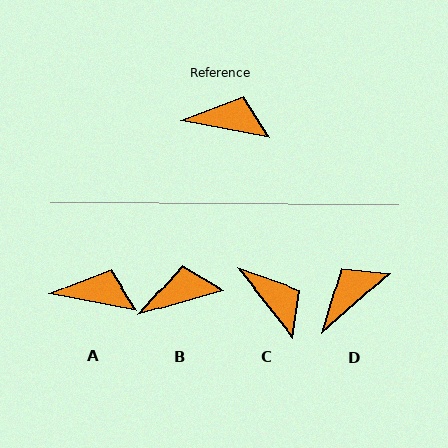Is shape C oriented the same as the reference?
No, it is off by about 41 degrees.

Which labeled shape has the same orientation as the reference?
A.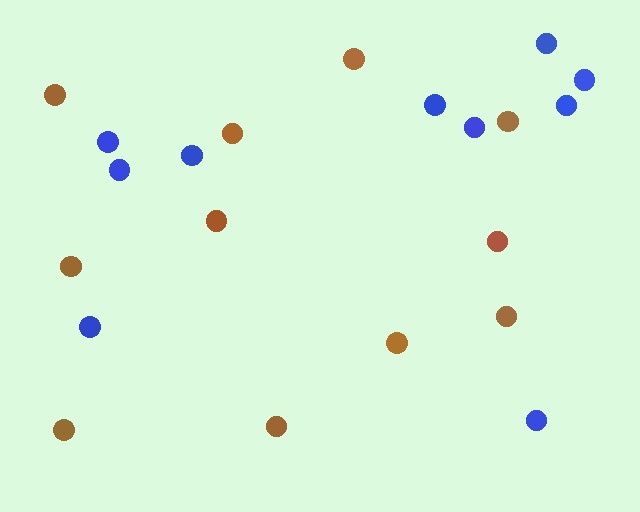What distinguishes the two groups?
There are 2 groups: one group of brown circles (11) and one group of blue circles (10).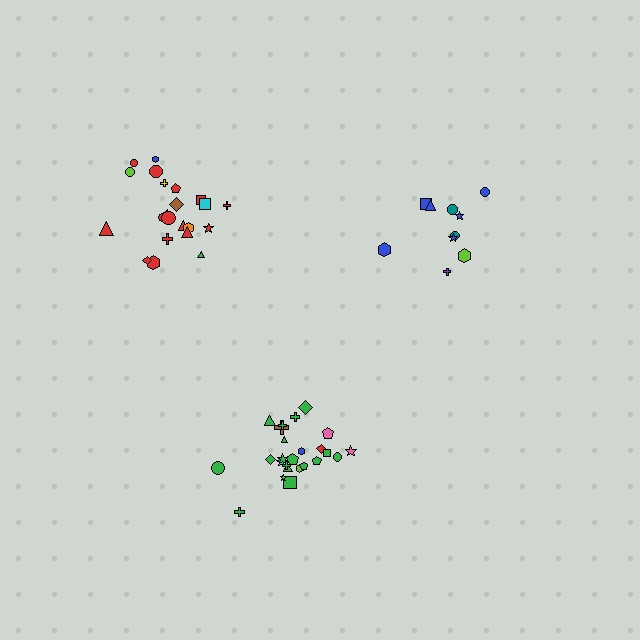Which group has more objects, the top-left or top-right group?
The top-left group.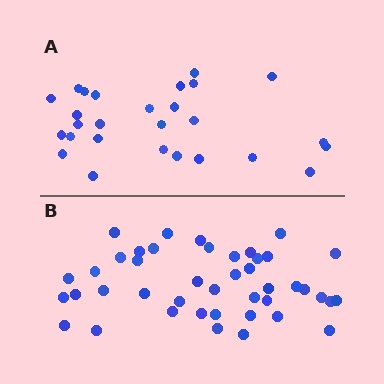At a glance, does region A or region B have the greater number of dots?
Region B (the bottom region) has more dots.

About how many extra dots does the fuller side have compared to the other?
Region B has approximately 15 more dots than region A.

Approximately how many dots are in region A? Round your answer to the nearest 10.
About 30 dots. (The exact count is 27, which rounds to 30.)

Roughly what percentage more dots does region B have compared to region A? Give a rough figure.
About 60% more.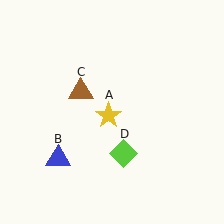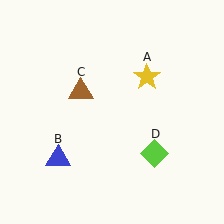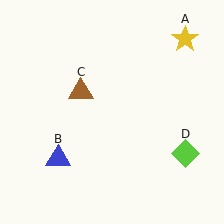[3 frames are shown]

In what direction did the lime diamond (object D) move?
The lime diamond (object D) moved right.